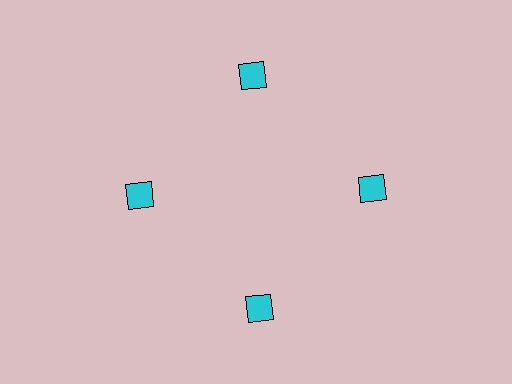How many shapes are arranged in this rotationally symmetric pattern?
There are 4 shapes, arranged in 4 groups of 1.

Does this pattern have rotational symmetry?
Yes, this pattern has 4-fold rotational symmetry. It looks the same after rotating 90 degrees around the center.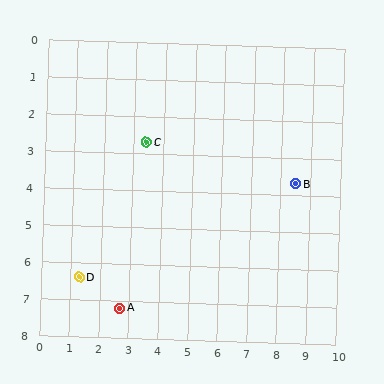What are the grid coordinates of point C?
Point C is at approximately (3.4, 2.7).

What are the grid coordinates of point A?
Point A is at approximately (2.7, 7.2).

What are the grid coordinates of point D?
Point D is at approximately (1.3, 6.4).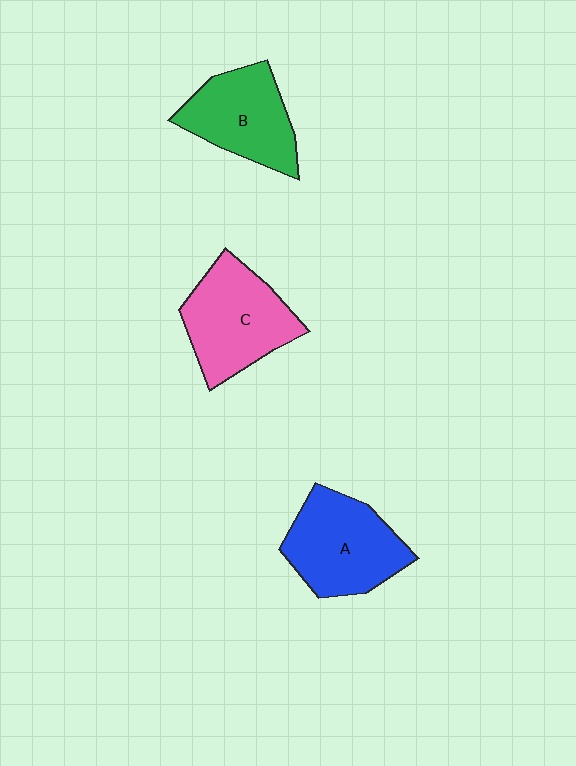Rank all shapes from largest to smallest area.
From largest to smallest: C (pink), A (blue), B (green).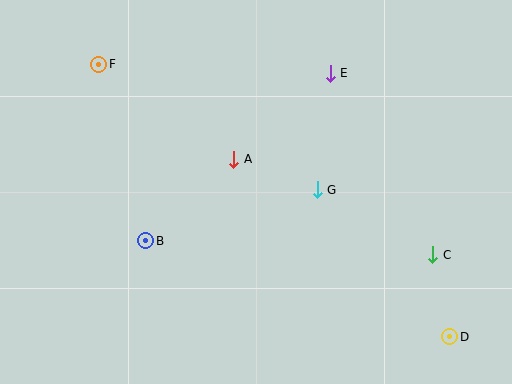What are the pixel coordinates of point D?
Point D is at (450, 337).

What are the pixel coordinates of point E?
Point E is at (330, 73).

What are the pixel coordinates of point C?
Point C is at (433, 255).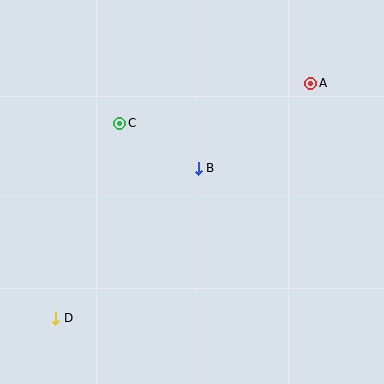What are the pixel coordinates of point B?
Point B is at (198, 168).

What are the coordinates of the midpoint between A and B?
The midpoint between A and B is at (254, 126).